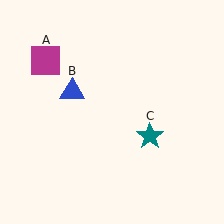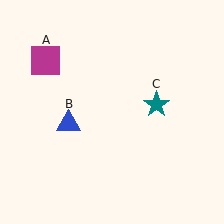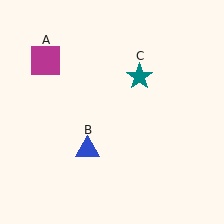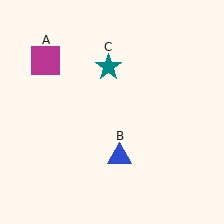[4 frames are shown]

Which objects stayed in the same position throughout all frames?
Magenta square (object A) remained stationary.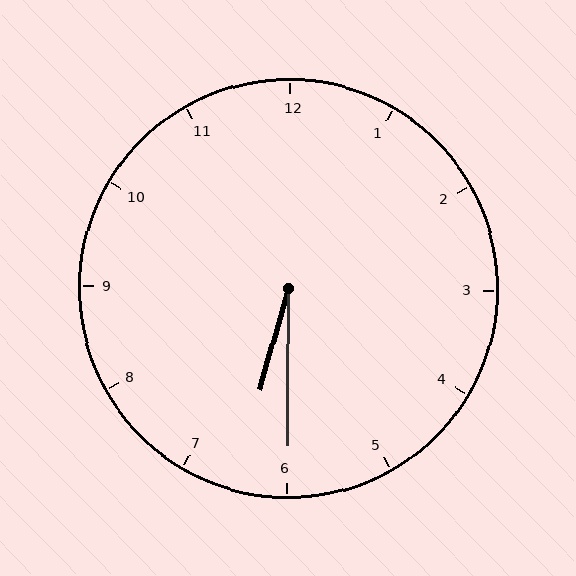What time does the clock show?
6:30.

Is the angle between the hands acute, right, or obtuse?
It is acute.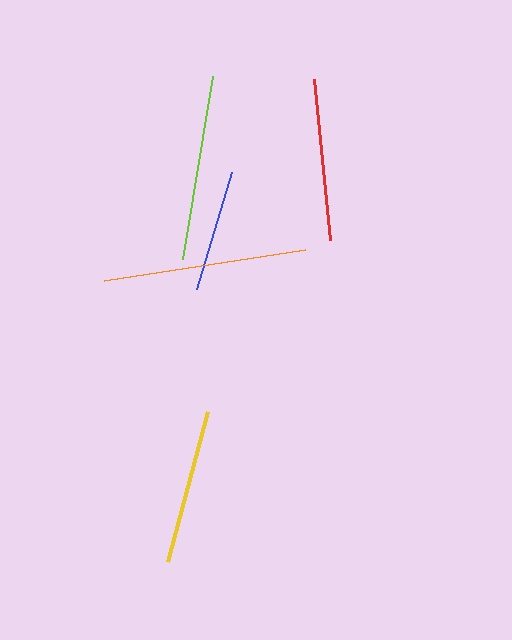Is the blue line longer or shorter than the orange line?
The orange line is longer than the blue line.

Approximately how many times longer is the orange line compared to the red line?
The orange line is approximately 1.3 times the length of the red line.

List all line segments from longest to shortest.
From longest to shortest: orange, lime, red, yellow, blue.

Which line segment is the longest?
The orange line is the longest at approximately 203 pixels.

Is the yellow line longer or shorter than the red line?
The red line is longer than the yellow line.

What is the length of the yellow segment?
The yellow segment is approximately 155 pixels long.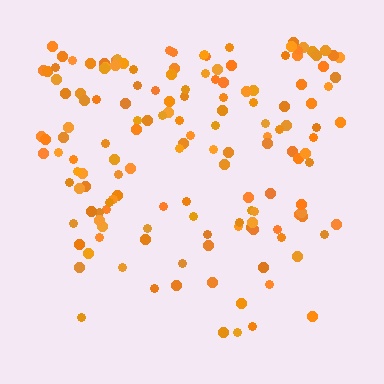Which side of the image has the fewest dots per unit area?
The bottom.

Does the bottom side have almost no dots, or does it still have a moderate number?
Still a moderate number, just noticeably fewer than the top.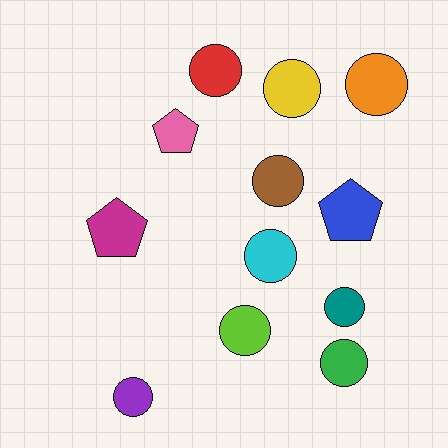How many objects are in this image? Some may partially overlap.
There are 12 objects.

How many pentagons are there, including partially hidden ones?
There are 3 pentagons.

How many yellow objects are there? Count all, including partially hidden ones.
There is 1 yellow object.